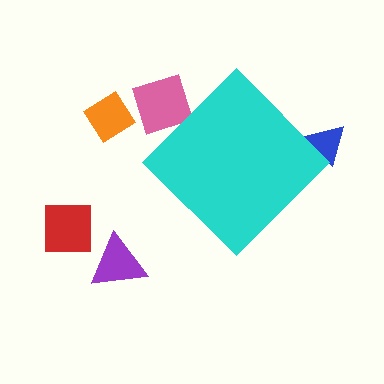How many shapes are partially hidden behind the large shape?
2 shapes are partially hidden.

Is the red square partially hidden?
No, the red square is fully visible.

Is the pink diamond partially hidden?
Yes, the pink diamond is partially hidden behind the cyan diamond.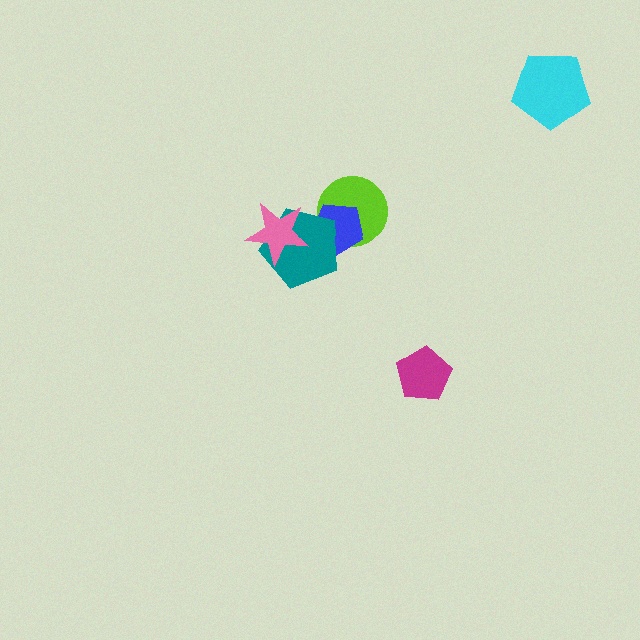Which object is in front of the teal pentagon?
The pink star is in front of the teal pentagon.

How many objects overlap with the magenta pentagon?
0 objects overlap with the magenta pentagon.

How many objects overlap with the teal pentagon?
3 objects overlap with the teal pentagon.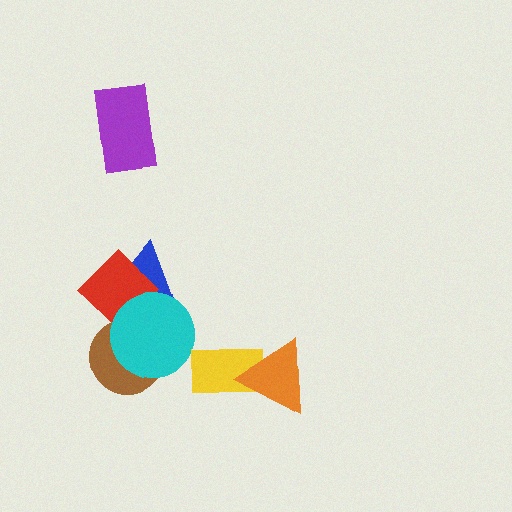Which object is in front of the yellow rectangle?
The orange triangle is in front of the yellow rectangle.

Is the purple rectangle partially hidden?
No, no other shape covers it.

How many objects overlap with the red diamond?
3 objects overlap with the red diamond.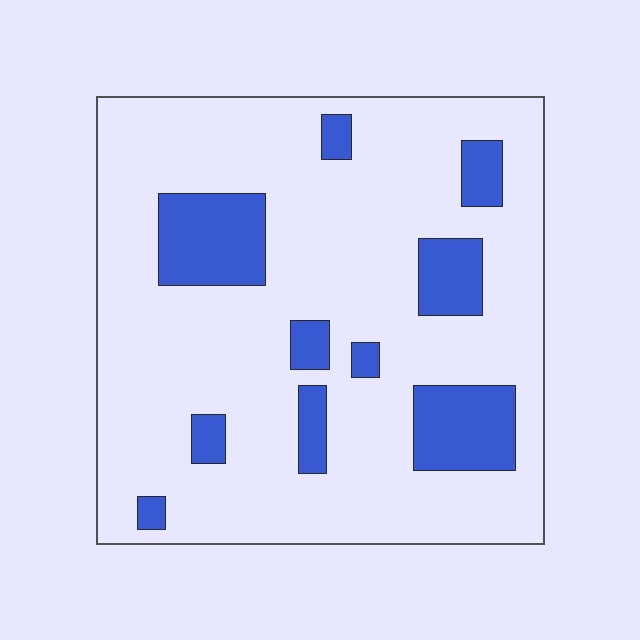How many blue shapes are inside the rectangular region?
10.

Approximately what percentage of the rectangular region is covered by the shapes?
Approximately 20%.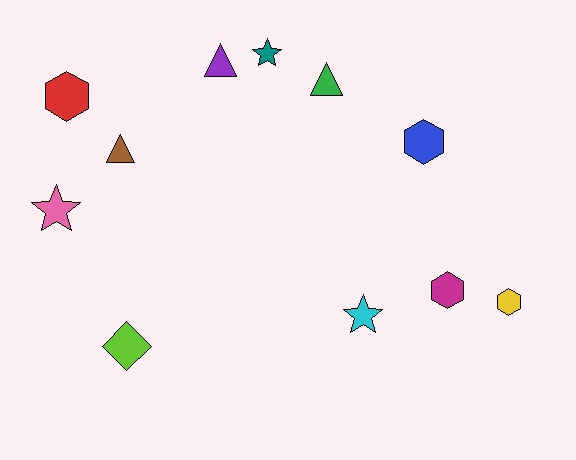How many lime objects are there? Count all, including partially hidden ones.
There is 1 lime object.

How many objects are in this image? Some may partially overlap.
There are 11 objects.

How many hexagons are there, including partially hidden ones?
There are 4 hexagons.